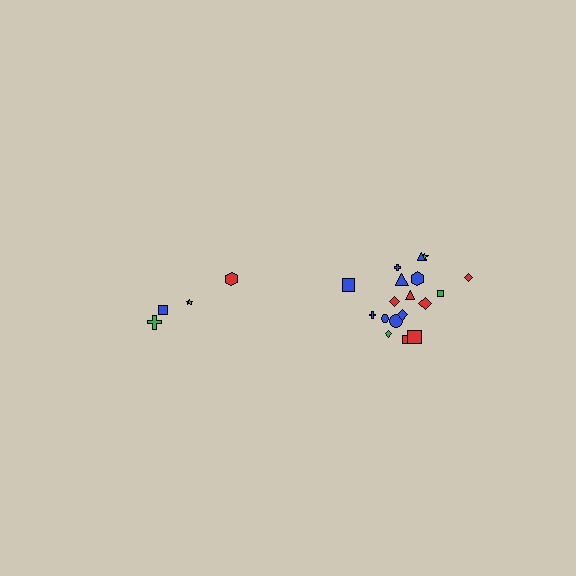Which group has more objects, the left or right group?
The right group.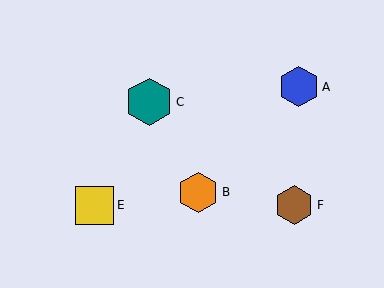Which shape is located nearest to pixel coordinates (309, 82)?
The blue hexagon (labeled A) at (299, 87) is nearest to that location.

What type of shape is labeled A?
Shape A is a blue hexagon.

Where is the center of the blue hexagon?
The center of the blue hexagon is at (299, 87).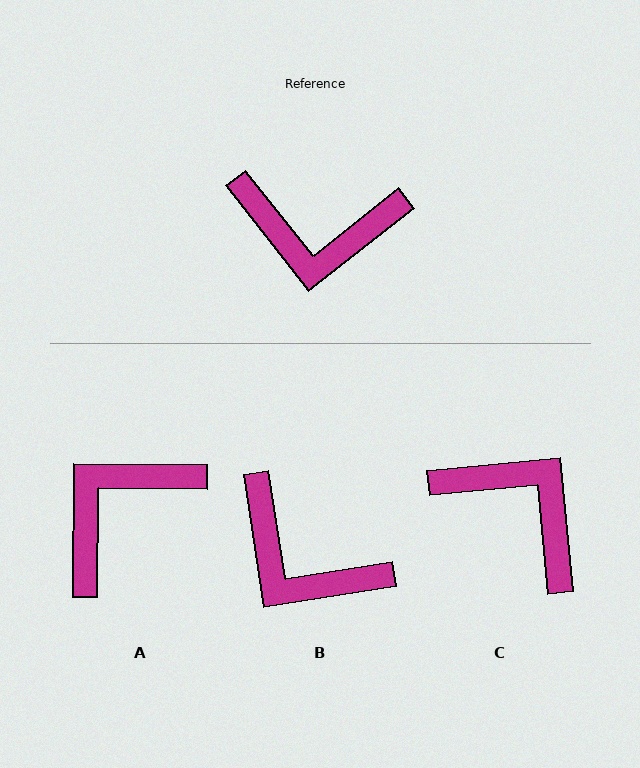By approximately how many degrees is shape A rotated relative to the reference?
Approximately 129 degrees clockwise.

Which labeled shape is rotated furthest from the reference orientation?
C, about 147 degrees away.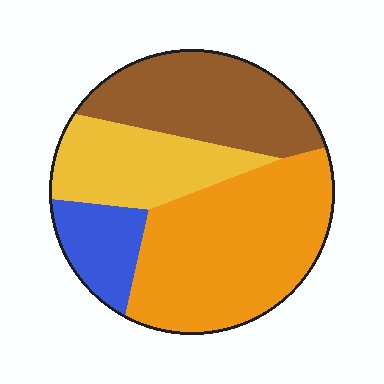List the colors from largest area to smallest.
From largest to smallest: orange, brown, yellow, blue.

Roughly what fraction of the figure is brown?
Brown covers around 25% of the figure.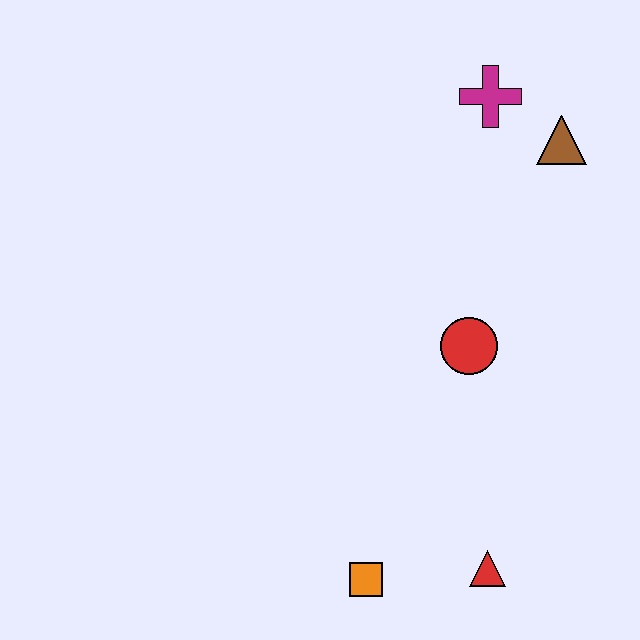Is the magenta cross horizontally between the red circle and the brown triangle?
Yes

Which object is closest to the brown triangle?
The magenta cross is closest to the brown triangle.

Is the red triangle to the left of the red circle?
No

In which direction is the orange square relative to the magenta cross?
The orange square is below the magenta cross.